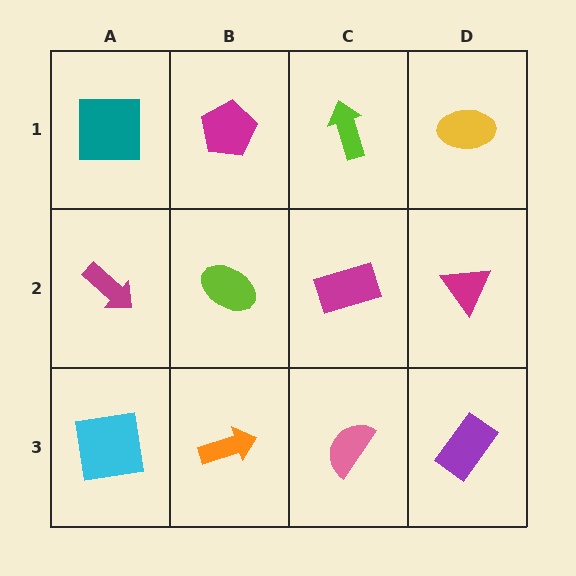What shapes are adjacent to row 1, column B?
A lime ellipse (row 2, column B), a teal square (row 1, column A), a lime arrow (row 1, column C).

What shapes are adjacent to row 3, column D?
A magenta triangle (row 2, column D), a pink semicircle (row 3, column C).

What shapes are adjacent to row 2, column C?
A lime arrow (row 1, column C), a pink semicircle (row 3, column C), a lime ellipse (row 2, column B), a magenta triangle (row 2, column D).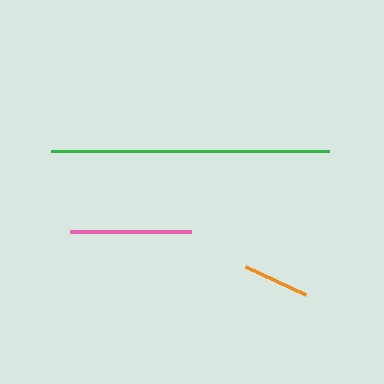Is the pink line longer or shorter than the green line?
The green line is longer than the pink line.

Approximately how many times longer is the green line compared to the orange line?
The green line is approximately 4.2 times the length of the orange line.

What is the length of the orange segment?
The orange segment is approximately 67 pixels long.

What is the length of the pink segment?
The pink segment is approximately 122 pixels long.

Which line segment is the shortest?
The orange line is the shortest at approximately 67 pixels.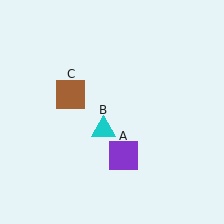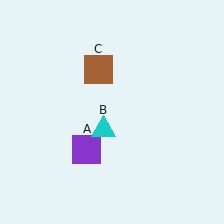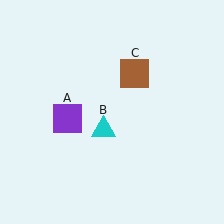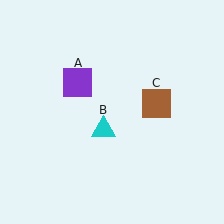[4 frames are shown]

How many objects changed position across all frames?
2 objects changed position: purple square (object A), brown square (object C).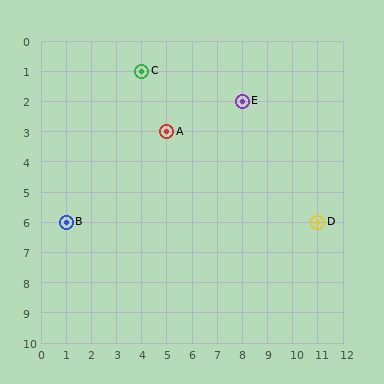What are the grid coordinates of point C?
Point C is at grid coordinates (4, 1).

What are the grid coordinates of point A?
Point A is at grid coordinates (5, 3).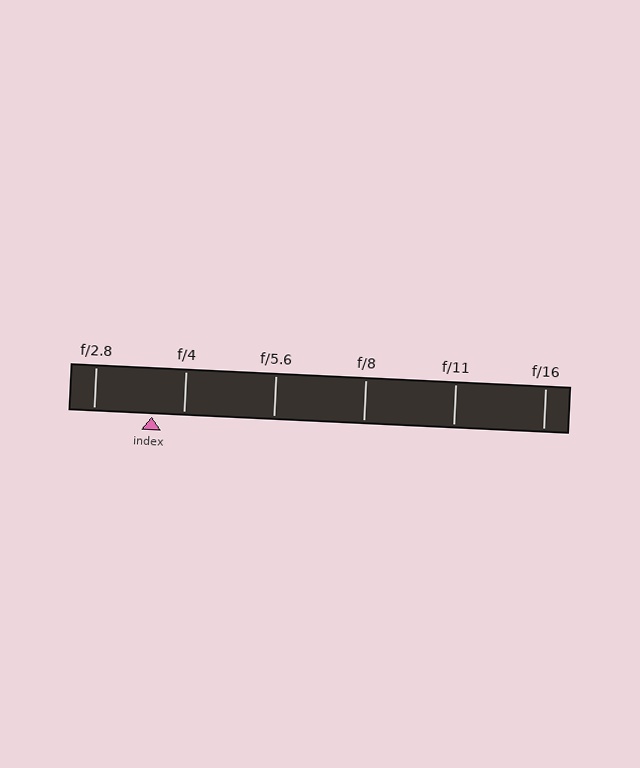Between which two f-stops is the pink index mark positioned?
The index mark is between f/2.8 and f/4.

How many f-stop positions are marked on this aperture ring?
There are 6 f-stop positions marked.